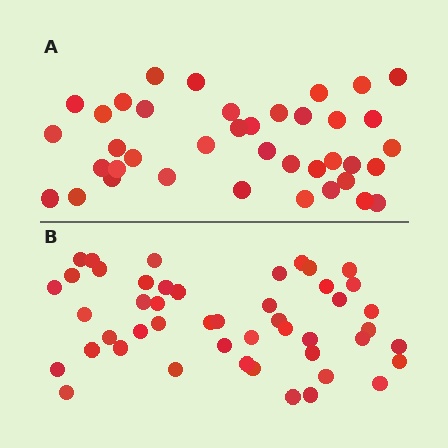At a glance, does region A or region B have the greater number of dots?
Region B (the bottom region) has more dots.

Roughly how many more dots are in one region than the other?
Region B has roughly 8 or so more dots than region A.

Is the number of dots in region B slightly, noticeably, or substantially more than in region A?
Region B has only slightly more — the two regions are fairly close. The ratio is roughly 1.2 to 1.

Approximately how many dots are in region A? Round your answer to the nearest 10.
About 40 dots. (The exact count is 39, which rounds to 40.)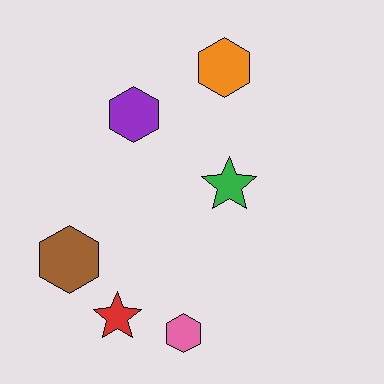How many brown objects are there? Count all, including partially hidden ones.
There is 1 brown object.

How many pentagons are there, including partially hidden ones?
There are no pentagons.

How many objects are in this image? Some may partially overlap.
There are 6 objects.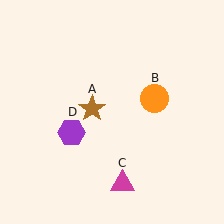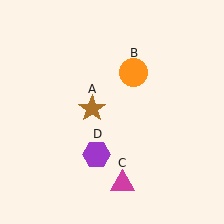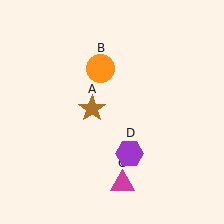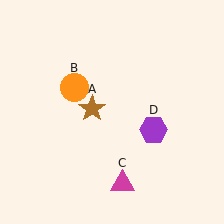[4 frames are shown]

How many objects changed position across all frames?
2 objects changed position: orange circle (object B), purple hexagon (object D).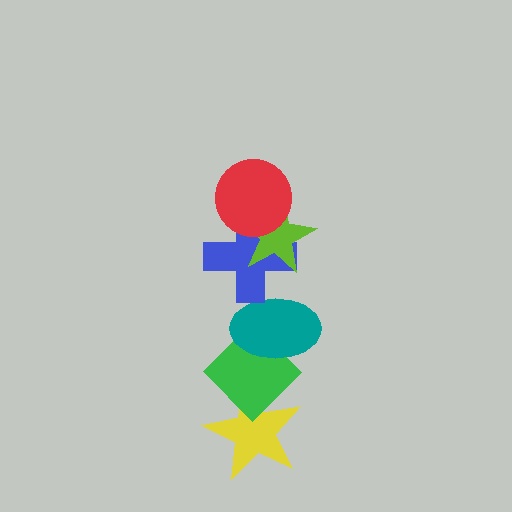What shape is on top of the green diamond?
The teal ellipse is on top of the green diamond.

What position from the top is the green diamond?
The green diamond is 5th from the top.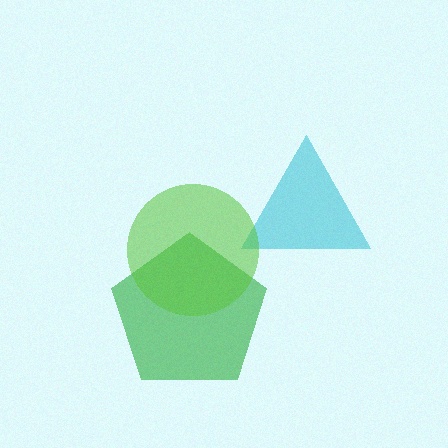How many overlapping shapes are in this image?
There are 3 overlapping shapes in the image.